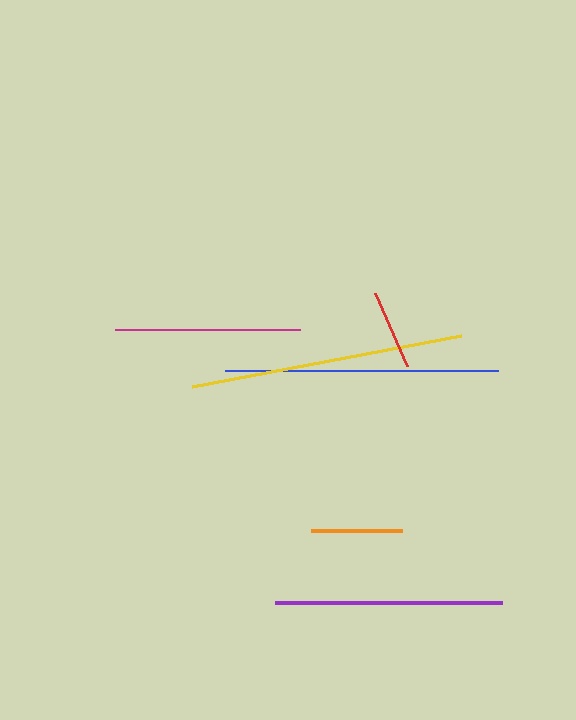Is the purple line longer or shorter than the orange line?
The purple line is longer than the orange line.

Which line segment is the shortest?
The red line is the shortest at approximately 79 pixels.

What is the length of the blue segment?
The blue segment is approximately 273 pixels long.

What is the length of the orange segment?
The orange segment is approximately 91 pixels long.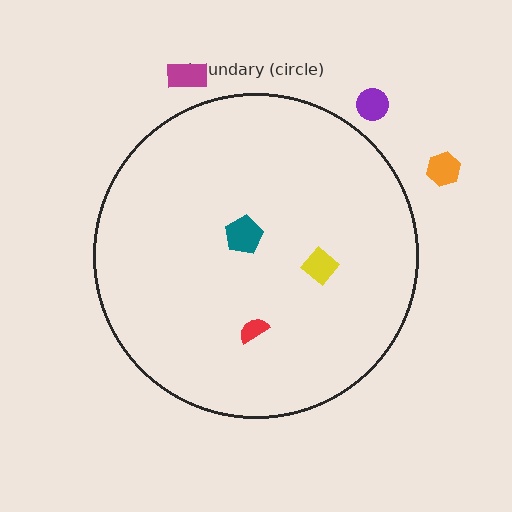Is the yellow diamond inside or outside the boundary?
Inside.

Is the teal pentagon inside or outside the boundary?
Inside.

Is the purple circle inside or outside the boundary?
Outside.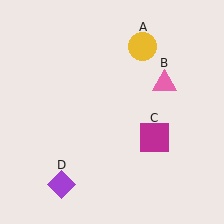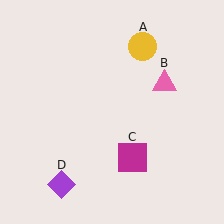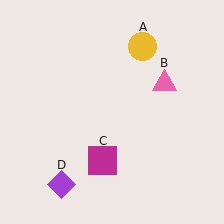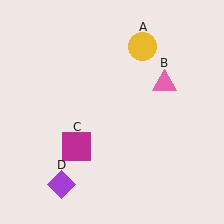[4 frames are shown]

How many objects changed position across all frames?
1 object changed position: magenta square (object C).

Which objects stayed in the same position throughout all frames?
Yellow circle (object A) and pink triangle (object B) and purple diamond (object D) remained stationary.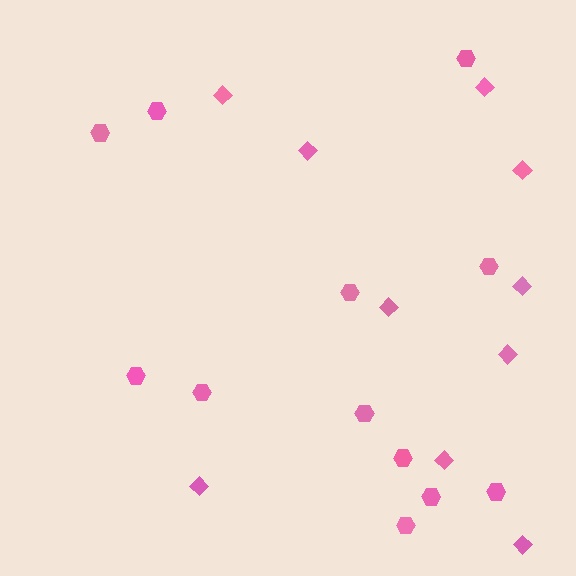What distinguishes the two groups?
There are 2 groups: one group of hexagons (12) and one group of diamonds (10).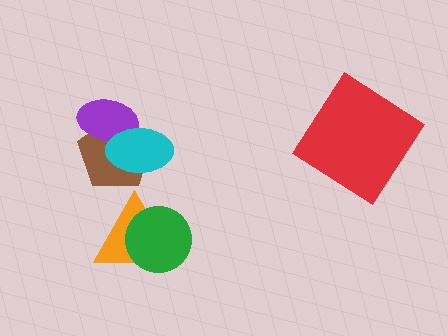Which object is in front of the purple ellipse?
The cyan ellipse is in front of the purple ellipse.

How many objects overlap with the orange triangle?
1 object overlaps with the orange triangle.